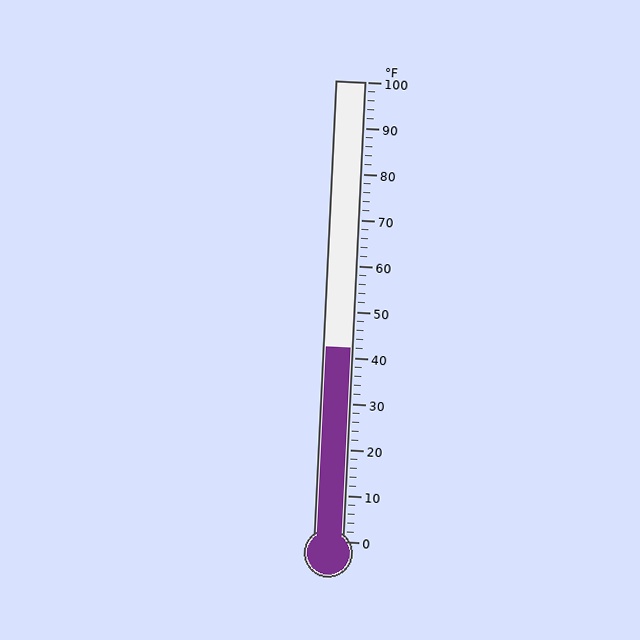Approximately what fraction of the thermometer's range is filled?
The thermometer is filled to approximately 40% of its range.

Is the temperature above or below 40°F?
The temperature is above 40°F.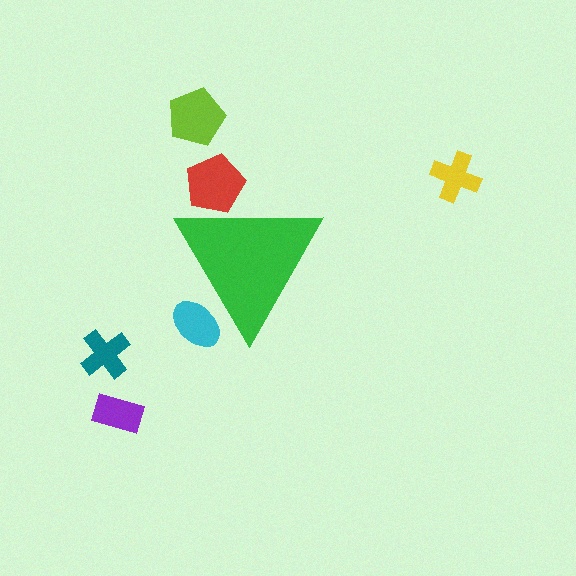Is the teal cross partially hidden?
No, the teal cross is fully visible.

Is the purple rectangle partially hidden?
No, the purple rectangle is fully visible.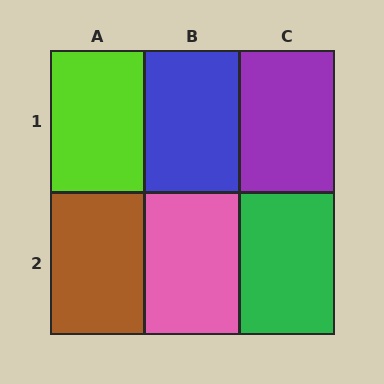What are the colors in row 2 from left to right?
Brown, pink, green.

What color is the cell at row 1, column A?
Lime.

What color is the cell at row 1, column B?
Blue.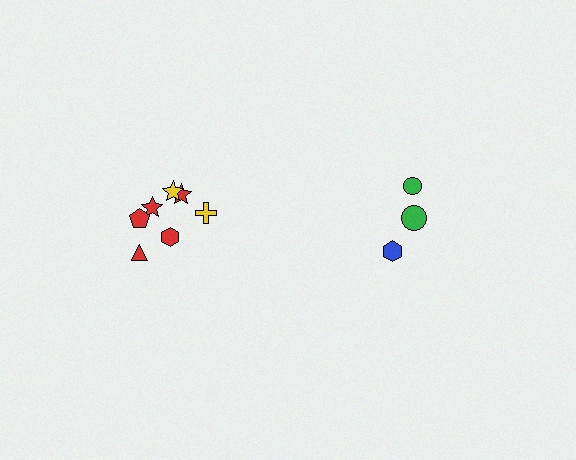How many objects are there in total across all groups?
There are 10 objects.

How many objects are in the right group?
There are 3 objects.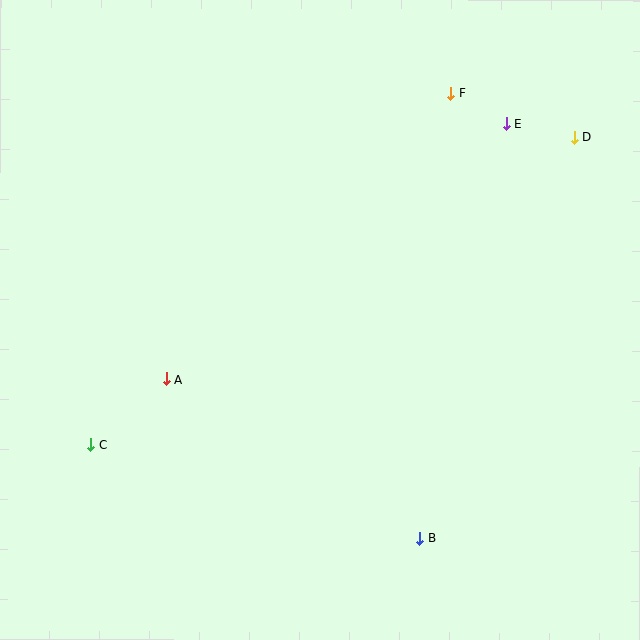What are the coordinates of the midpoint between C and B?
The midpoint between C and B is at (255, 492).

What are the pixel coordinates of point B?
Point B is at (420, 538).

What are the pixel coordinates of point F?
Point F is at (451, 94).